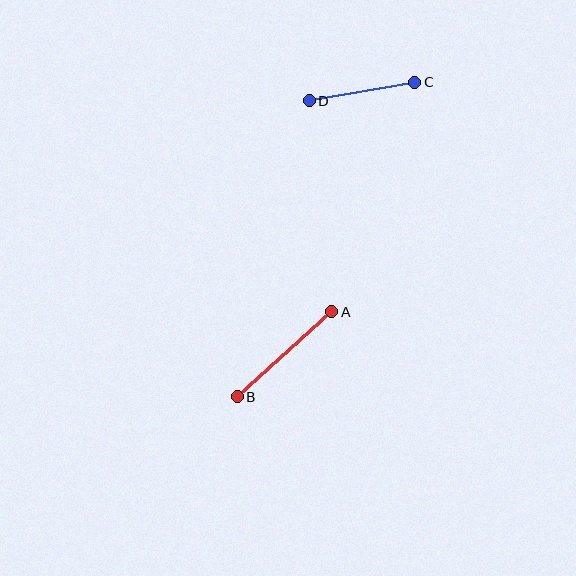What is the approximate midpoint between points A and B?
The midpoint is at approximately (284, 354) pixels.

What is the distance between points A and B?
The distance is approximately 127 pixels.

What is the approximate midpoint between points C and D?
The midpoint is at approximately (362, 92) pixels.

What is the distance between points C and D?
The distance is approximately 107 pixels.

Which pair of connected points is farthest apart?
Points A and B are farthest apart.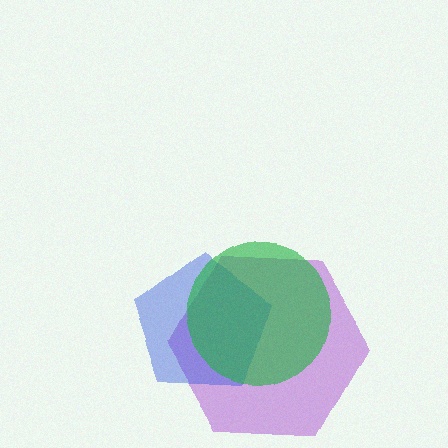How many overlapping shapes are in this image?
There are 3 overlapping shapes in the image.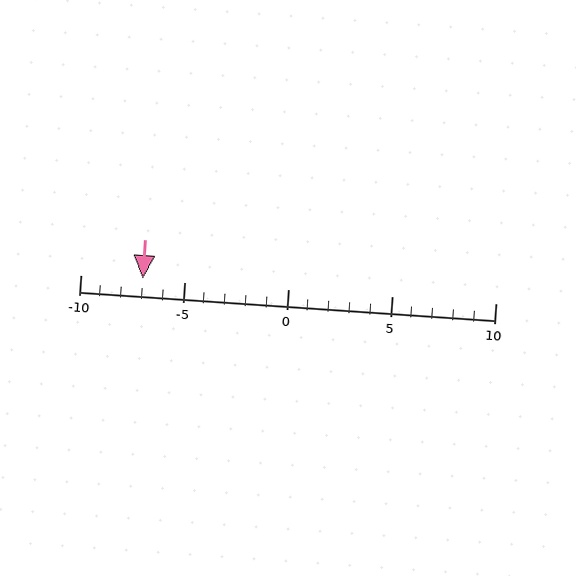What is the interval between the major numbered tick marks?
The major tick marks are spaced 5 units apart.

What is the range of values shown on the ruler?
The ruler shows values from -10 to 10.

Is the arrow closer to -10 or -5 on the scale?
The arrow is closer to -5.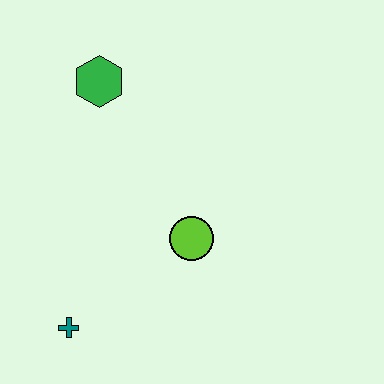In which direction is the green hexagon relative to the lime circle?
The green hexagon is above the lime circle.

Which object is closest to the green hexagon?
The lime circle is closest to the green hexagon.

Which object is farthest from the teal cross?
The green hexagon is farthest from the teal cross.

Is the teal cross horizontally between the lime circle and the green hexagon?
No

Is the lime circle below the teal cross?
No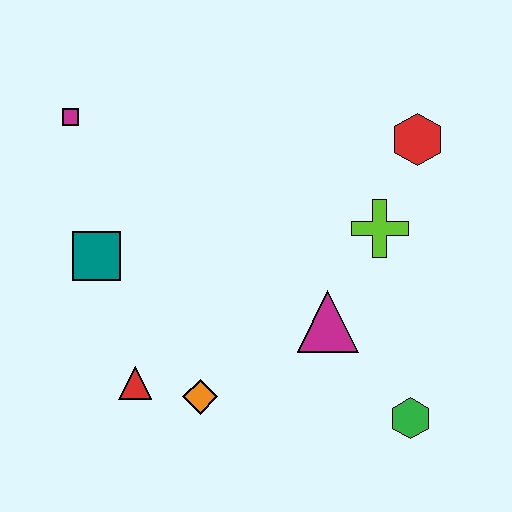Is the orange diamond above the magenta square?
No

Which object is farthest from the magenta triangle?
The magenta square is farthest from the magenta triangle.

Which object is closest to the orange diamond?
The red triangle is closest to the orange diamond.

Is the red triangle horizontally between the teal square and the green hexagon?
Yes